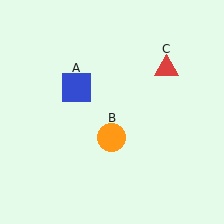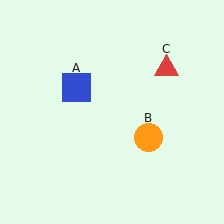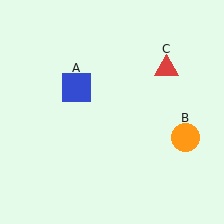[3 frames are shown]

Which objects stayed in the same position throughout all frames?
Blue square (object A) and red triangle (object C) remained stationary.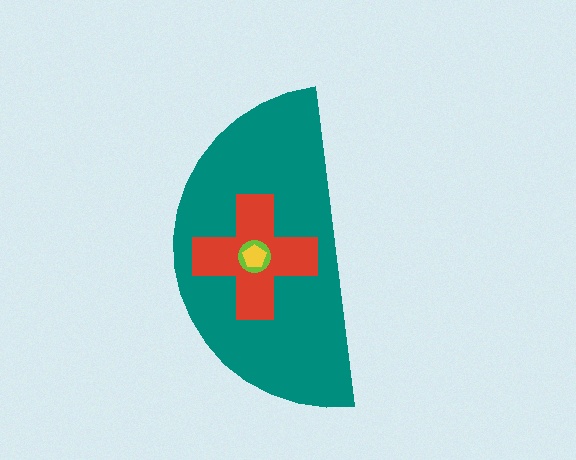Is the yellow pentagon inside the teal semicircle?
Yes.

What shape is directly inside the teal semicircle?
The red cross.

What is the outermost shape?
The teal semicircle.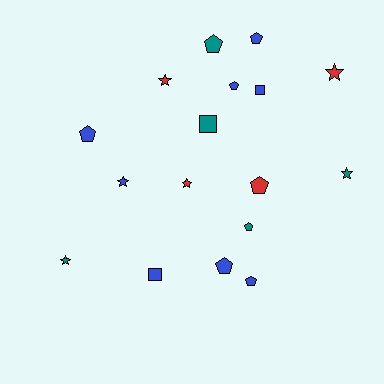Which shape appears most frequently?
Pentagon, with 8 objects.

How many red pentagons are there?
There is 1 red pentagon.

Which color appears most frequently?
Blue, with 8 objects.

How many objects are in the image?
There are 17 objects.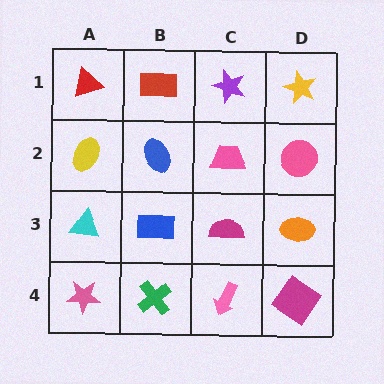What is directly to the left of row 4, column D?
A pink arrow.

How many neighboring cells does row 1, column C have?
3.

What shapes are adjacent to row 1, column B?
A blue ellipse (row 2, column B), a red triangle (row 1, column A), a purple star (row 1, column C).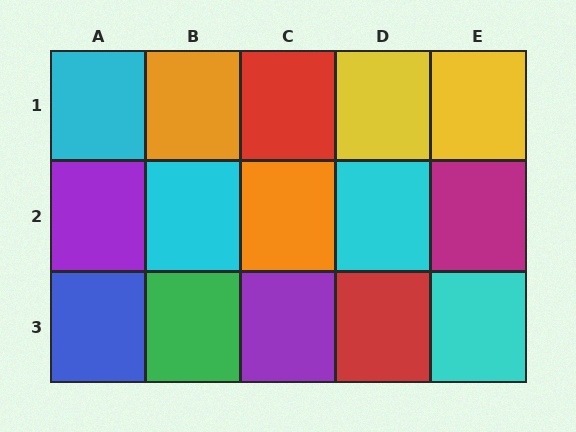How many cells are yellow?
2 cells are yellow.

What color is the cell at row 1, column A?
Cyan.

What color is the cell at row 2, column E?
Magenta.